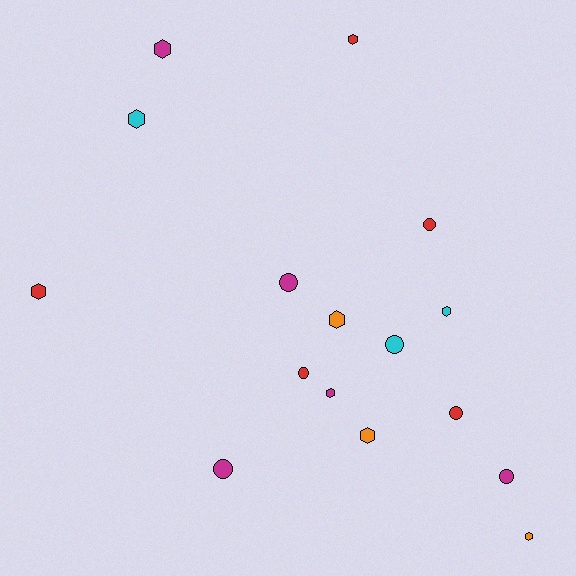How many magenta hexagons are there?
There are 2 magenta hexagons.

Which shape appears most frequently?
Hexagon, with 9 objects.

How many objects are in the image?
There are 16 objects.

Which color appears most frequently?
Red, with 5 objects.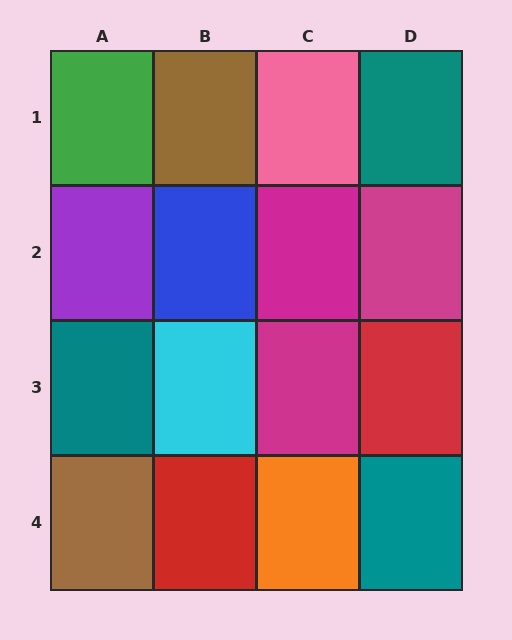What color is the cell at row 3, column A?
Teal.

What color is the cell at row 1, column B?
Brown.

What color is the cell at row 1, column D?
Teal.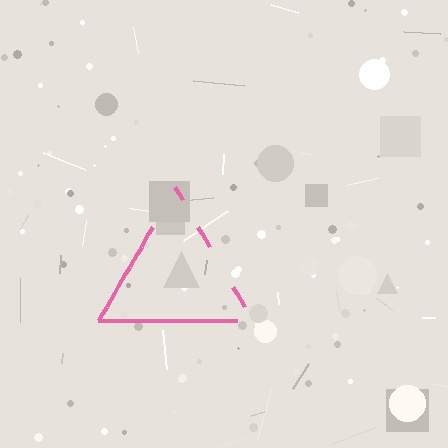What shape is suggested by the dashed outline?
The dashed outline suggests a triangle.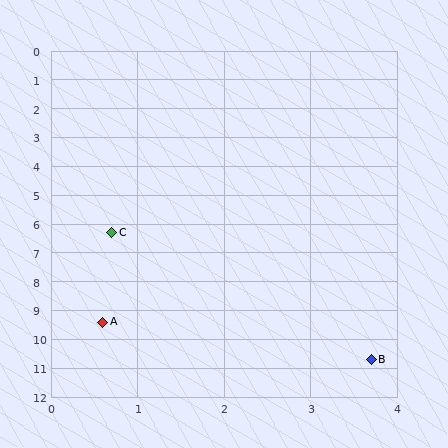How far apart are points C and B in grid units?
Points C and B are about 5.3 grid units apart.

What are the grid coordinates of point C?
Point C is at approximately (0.7, 6.3).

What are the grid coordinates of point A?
Point A is at approximately (0.6, 9.4).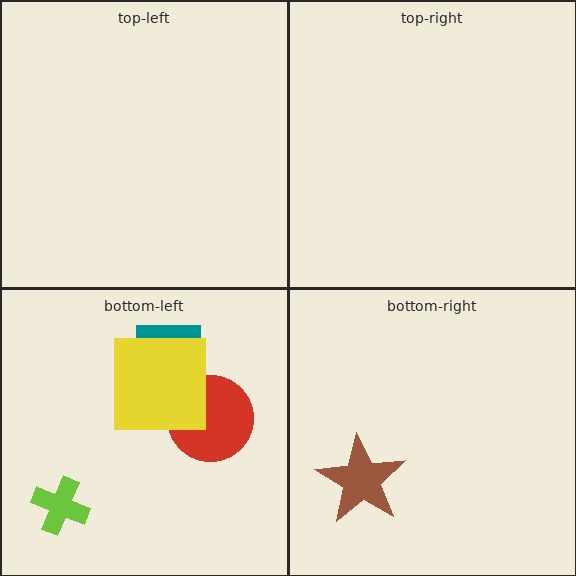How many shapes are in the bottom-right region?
1.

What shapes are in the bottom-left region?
The teal square, the lime cross, the red circle, the yellow square.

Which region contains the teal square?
The bottom-left region.